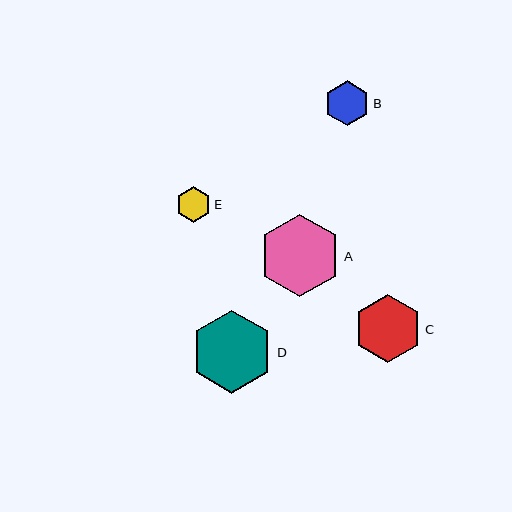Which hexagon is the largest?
Hexagon D is the largest with a size of approximately 83 pixels.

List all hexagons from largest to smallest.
From largest to smallest: D, A, C, B, E.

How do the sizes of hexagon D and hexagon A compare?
Hexagon D and hexagon A are approximately the same size.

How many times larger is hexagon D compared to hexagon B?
Hexagon D is approximately 1.8 times the size of hexagon B.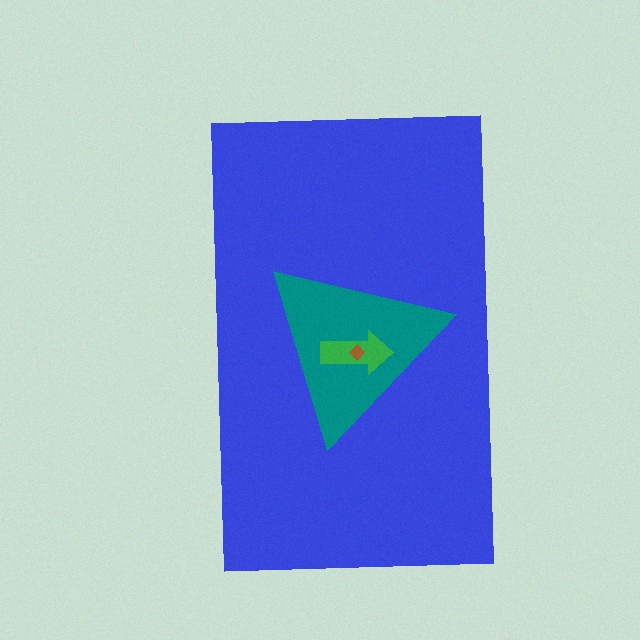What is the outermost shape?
The blue rectangle.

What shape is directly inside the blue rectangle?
The teal triangle.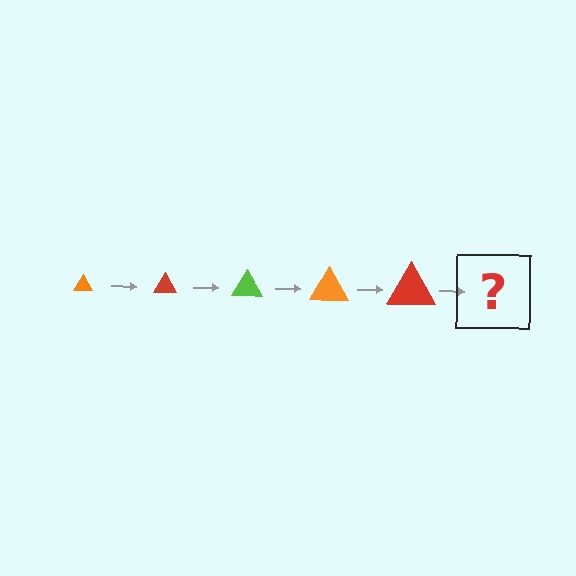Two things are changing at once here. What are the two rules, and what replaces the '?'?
The two rules are that the triangle grows larger each step and the color cycles through orange, red, and lime. The '?' should be a lime triangle, larger than the previous one.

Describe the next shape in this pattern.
It should be a lime triangle, larger than the previous one.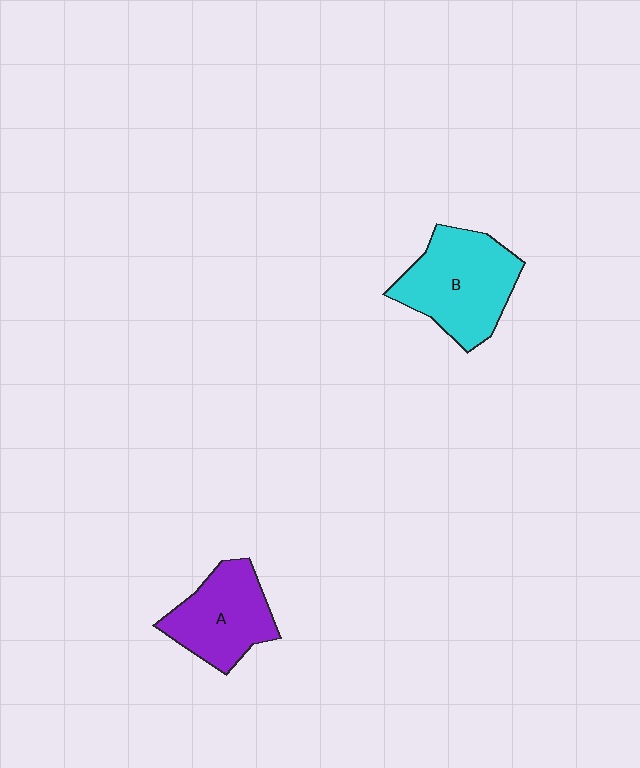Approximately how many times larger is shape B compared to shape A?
Approximately 1.3 times.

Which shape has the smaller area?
Shape A (purple).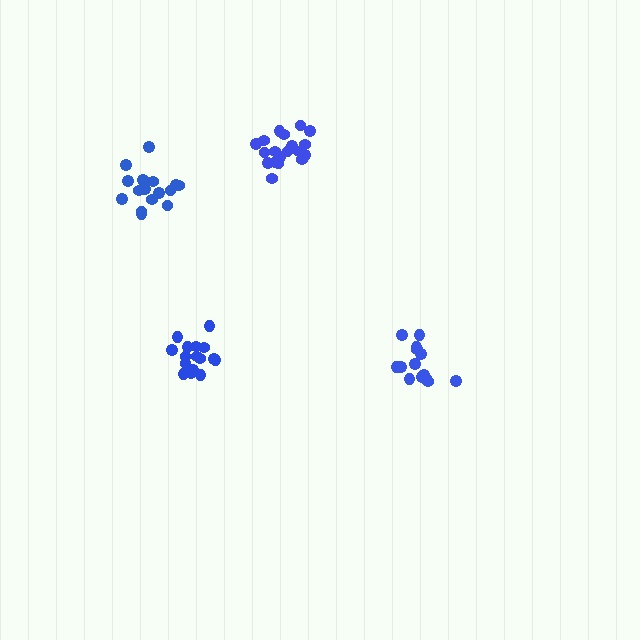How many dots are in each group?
Group 1: 17 dots, Group 2: 16 dots, Group 3: 19 dots, Group 4: 14 dots (66 total).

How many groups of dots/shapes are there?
There are 4 groups.